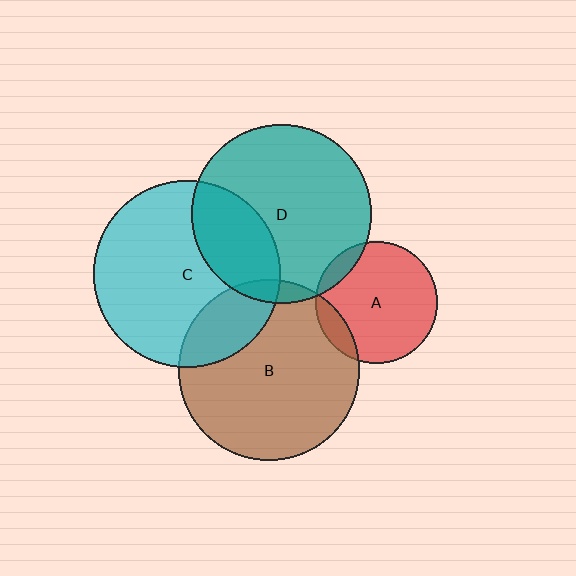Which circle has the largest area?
Circle C (cyan).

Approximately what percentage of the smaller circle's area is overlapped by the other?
Approximately 20%.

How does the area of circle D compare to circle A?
Approximately 2.2 times.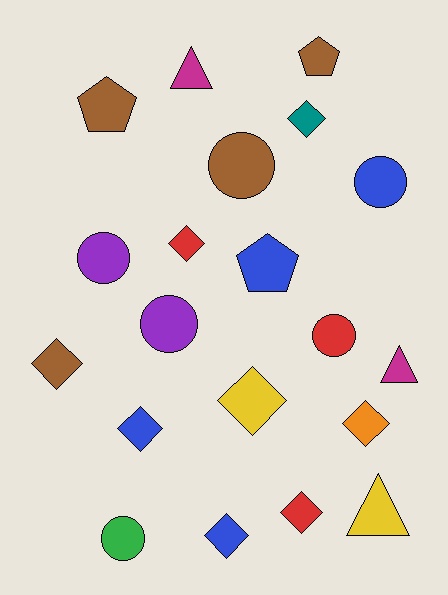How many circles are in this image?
There are 6 circles.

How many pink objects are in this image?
There are no pink objects.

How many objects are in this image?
There are 20 objects.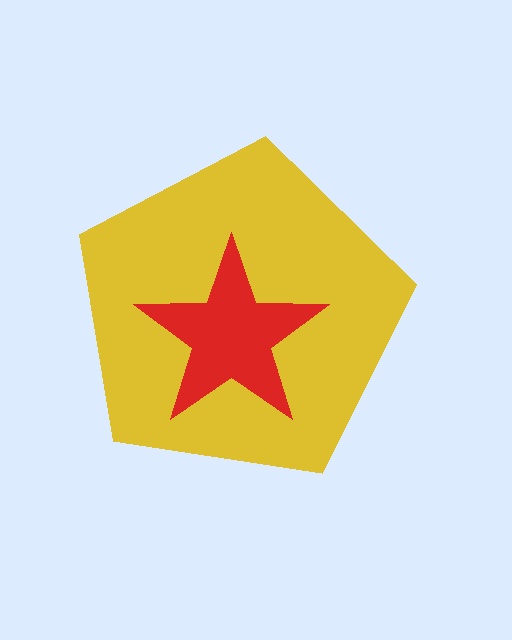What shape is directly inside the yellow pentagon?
The red star.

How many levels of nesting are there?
2.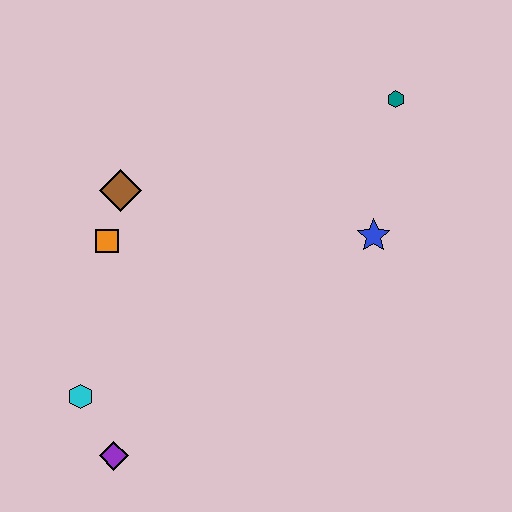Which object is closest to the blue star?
The teal hexagon is closest to the blue star.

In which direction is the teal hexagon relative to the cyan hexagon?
The teal hexagon is to the right of the cyan hexagon.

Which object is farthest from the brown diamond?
The teal hexagon is farthest from the brown diamond.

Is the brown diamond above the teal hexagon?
No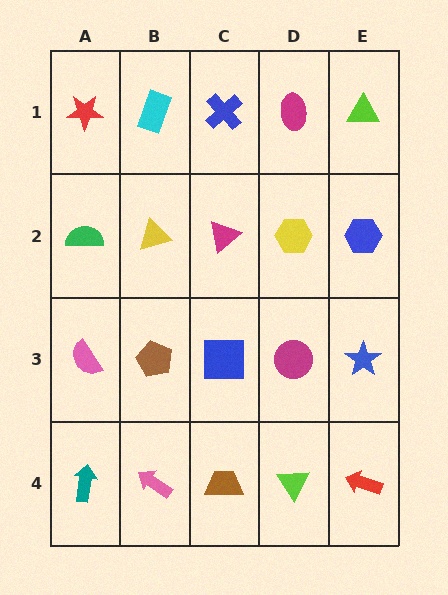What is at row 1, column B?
A cyan rectangle.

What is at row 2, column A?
A green semicircle.